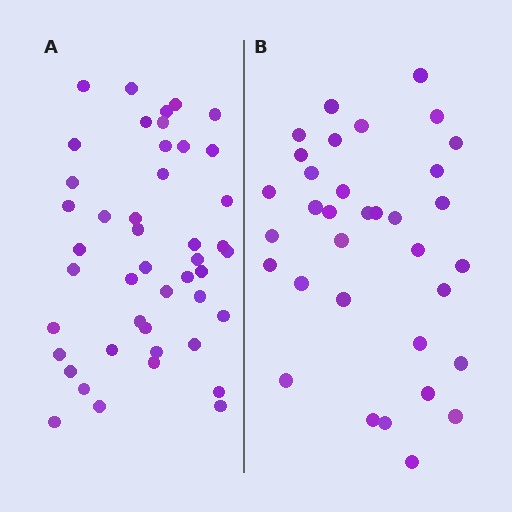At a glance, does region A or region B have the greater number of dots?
Region A (the left region) has more dots.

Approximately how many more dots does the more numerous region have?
Region A has roughly 12 or so more dots than region B.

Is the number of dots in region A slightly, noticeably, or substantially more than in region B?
Region A has noticeably more, but not dramatically so. The ratio is roughly 1.3 to 1.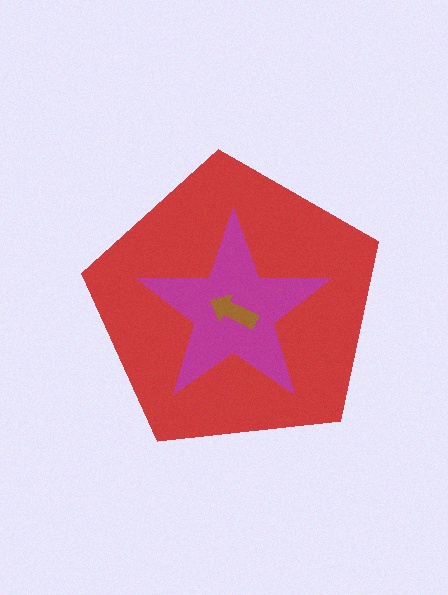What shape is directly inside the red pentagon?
The magenta star.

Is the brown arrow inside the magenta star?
Yes.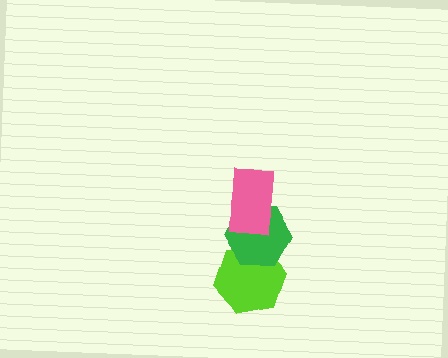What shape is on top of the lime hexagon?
The green hexagon is on top of the lime hexagon.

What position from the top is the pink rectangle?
The pink rectangle is 1st from the top.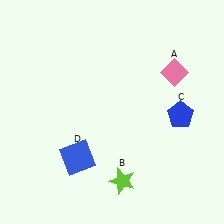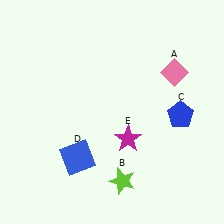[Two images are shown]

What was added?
A magenta star (E) was added in Image 2.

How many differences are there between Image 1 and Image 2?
There is 1 difference between the two images.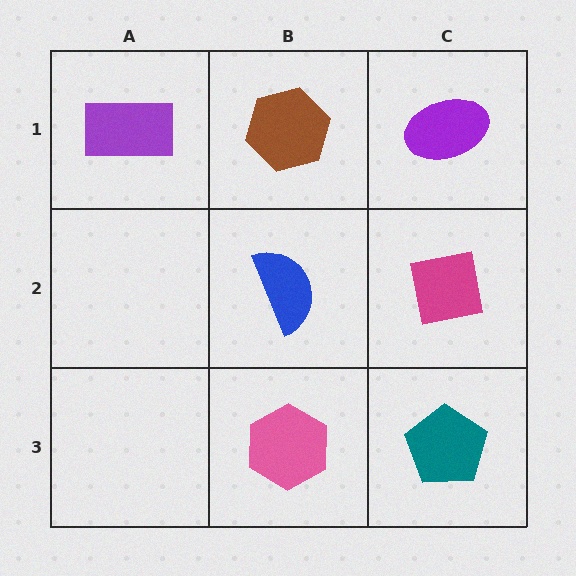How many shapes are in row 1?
3 shapes.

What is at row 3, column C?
A teal pentagon.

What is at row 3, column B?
A pink hexagon.